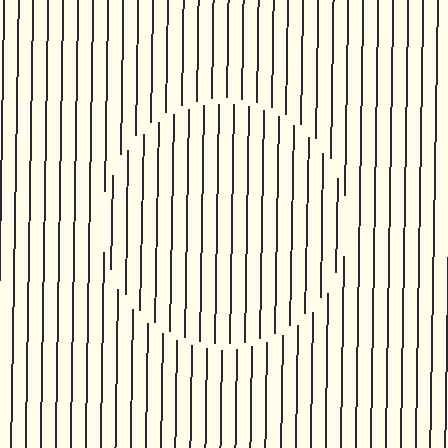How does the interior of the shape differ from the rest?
The interior of the shape contains the same grating, shifted by half a period — the contour is defined by the phase discontinuity where line-ends from the inner and outer gratings abut.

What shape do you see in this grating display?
An illusory circle. The interior of the shape contains the same grating, shifted by half a period — the contour is defined by the phase discontinuity where line-ends from the inner and outer gratings abut.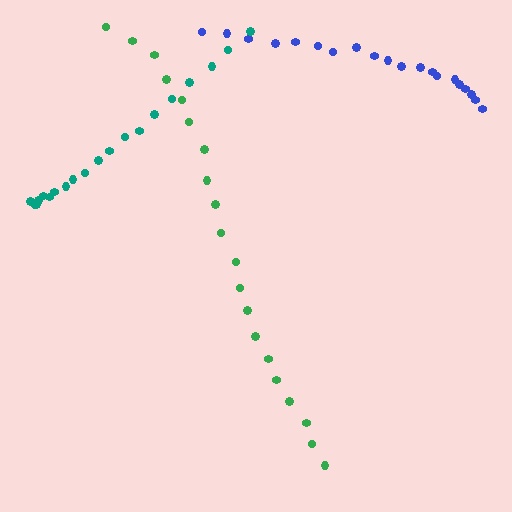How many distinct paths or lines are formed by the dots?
There are 3 distinct paths.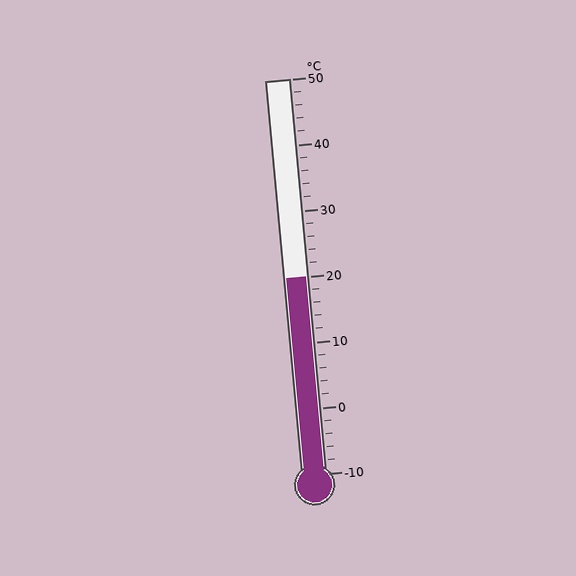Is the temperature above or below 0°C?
The temperature is above 0°C.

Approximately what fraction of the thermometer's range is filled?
The thermometer is filled to approximately 50% of its range.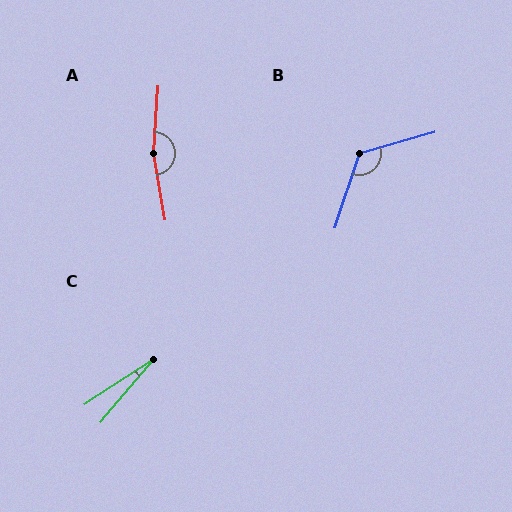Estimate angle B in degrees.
Approximately 124 degrees.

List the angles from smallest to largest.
C (17°), B (124°), A (167°).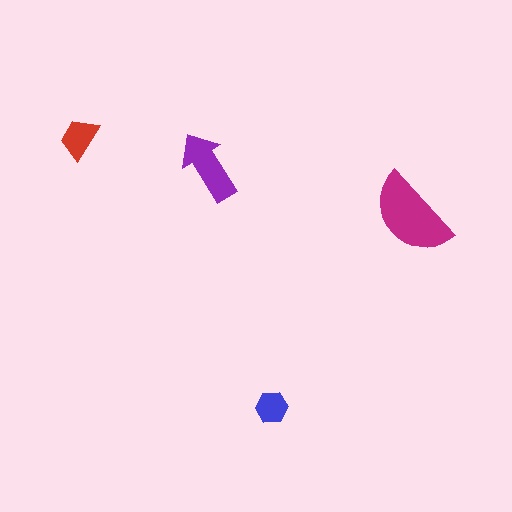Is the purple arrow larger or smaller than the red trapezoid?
Larger.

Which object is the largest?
The magenta semicircle.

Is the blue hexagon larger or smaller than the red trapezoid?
Smaller.